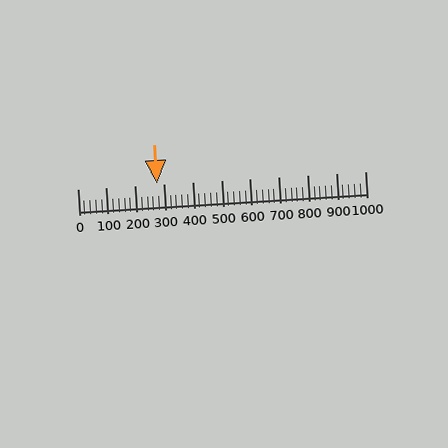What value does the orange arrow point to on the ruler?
The orange arrow points to approximately 277.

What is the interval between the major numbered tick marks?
The major tick marks are spaced 100 units apart.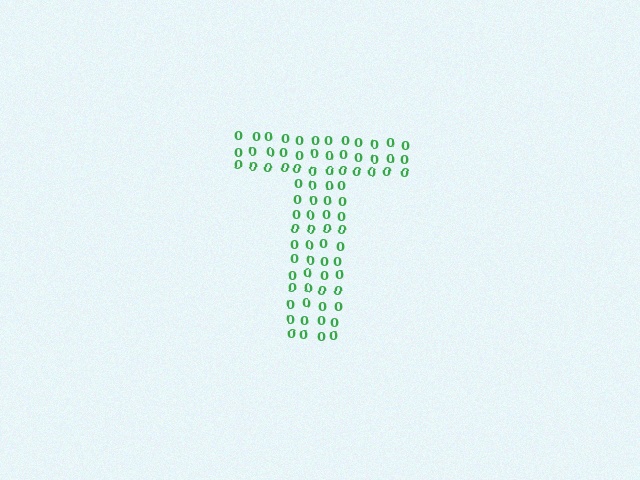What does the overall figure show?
The overall figure shows the letter T.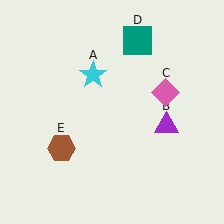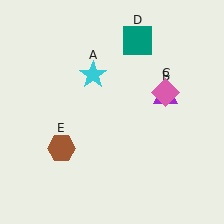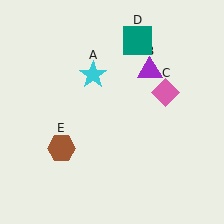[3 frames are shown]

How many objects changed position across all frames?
1 object changed position: purple triangle (object B).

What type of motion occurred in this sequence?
The purple triangle (object B) rotated counterclockwise around the center of the scene.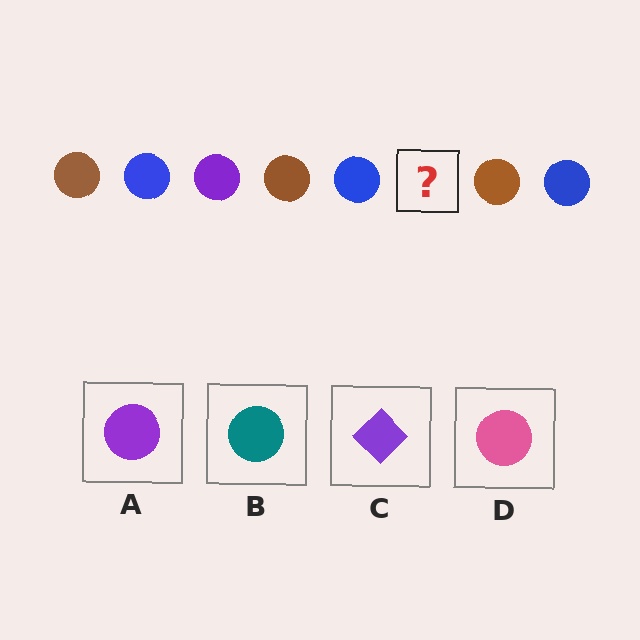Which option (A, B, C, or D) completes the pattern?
A.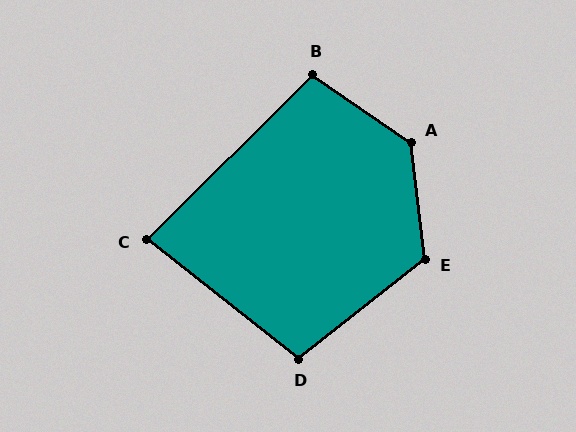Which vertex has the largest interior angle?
A, at approximately 131 degrees.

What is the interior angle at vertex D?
Approximately 104 degrees (obtuse).